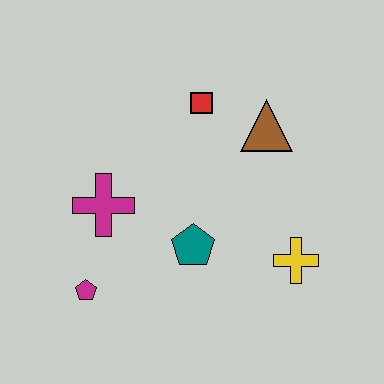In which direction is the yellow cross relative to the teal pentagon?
The yellow cross is to the right of the teal pentagon.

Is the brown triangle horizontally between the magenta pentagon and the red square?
No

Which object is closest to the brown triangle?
The red square is closest to the brown triangle.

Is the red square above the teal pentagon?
Yes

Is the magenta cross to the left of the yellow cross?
Yes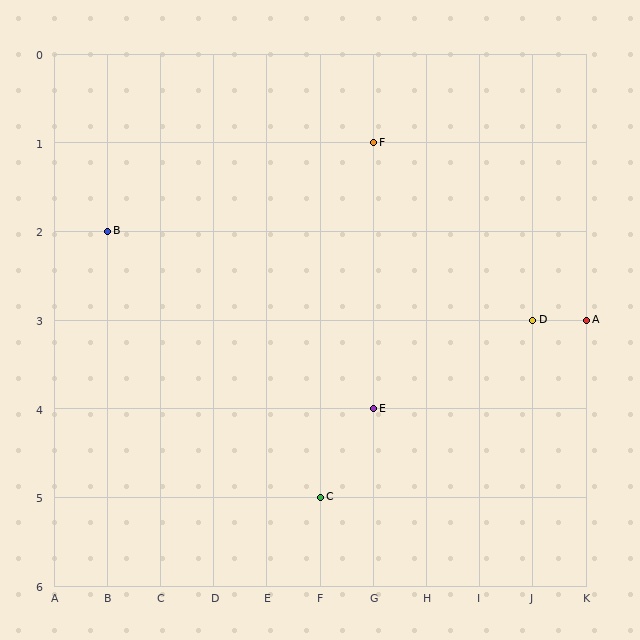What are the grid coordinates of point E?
Point E is at grid coordinates (G, 4).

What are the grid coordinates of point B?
Point B is at grid coordinates (B, 2).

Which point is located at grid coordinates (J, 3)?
Point D is at (J, 3).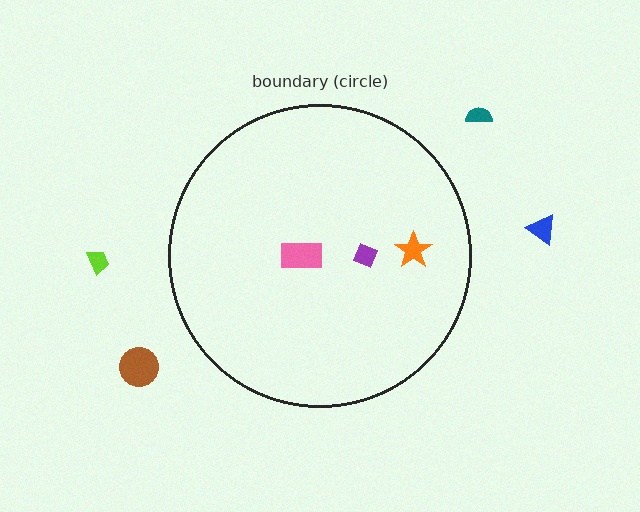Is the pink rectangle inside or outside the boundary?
Inside.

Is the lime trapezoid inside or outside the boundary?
Outside.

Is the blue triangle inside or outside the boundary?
Outside.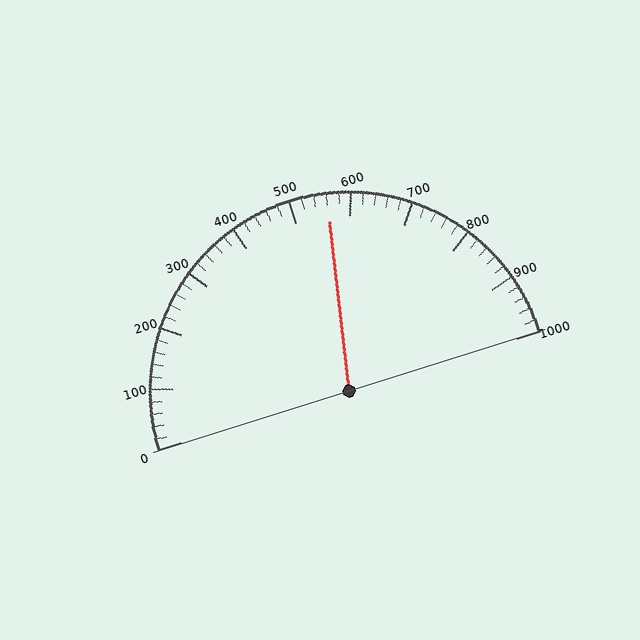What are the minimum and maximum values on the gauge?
The gauge ranges from 0 to 1000.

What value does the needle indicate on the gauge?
The needle indicates approximately 560.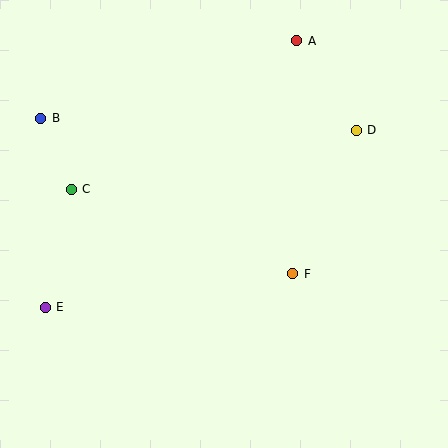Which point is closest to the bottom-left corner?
Point E is closest to the bottom-left corner.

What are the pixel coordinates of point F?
Point F is at (293, 274).